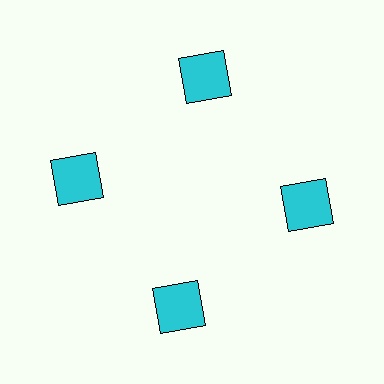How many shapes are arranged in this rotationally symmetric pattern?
There are 4 shapes, arranged in 4 groups of 1.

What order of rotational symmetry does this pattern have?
This pattern has 4-fold rotational symmetry.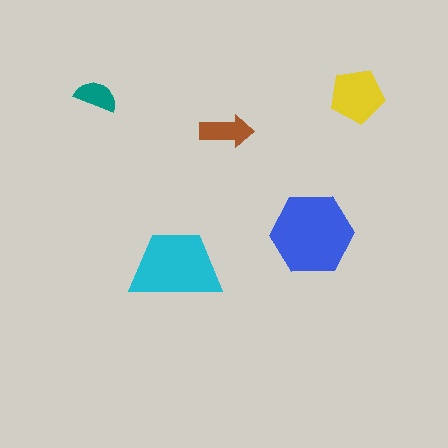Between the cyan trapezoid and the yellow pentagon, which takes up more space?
The cyan trapezoid.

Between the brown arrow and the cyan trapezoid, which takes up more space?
The cyan trapezoid.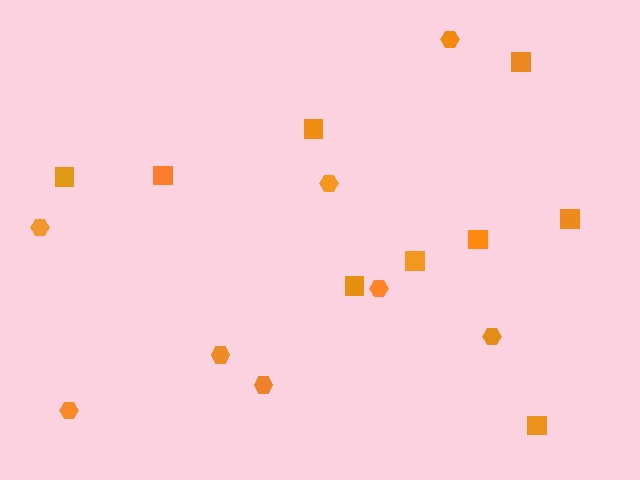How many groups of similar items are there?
There are 2 groups: one group of hexagons (8) and one group of squares (9).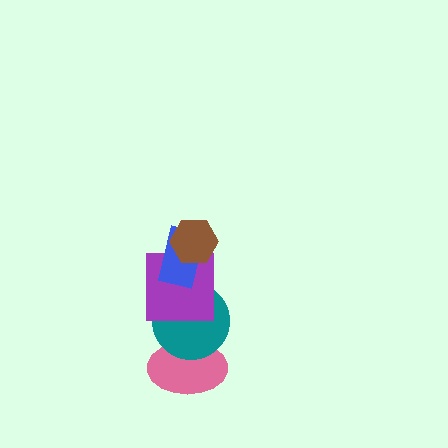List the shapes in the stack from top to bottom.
From top to bottom: the brown hexagon, the blue rectangle, the purple square, the teal circle, the pink ellipse.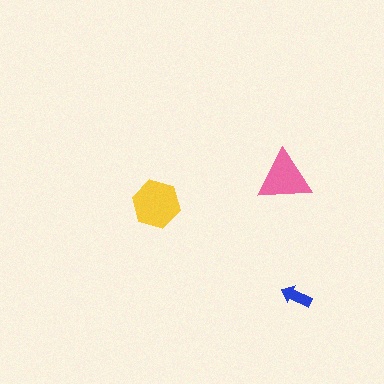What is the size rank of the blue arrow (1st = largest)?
3rd.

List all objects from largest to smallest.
The yellow hexagon, the pink triangle, the blue arrow.